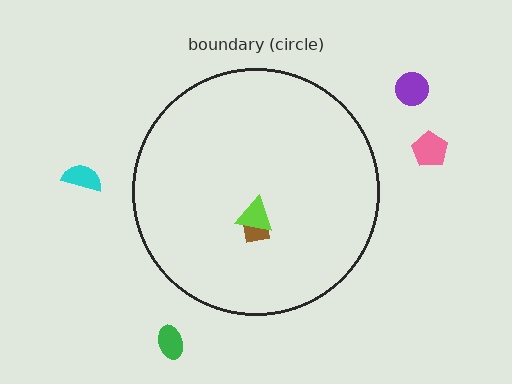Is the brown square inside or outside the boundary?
Inside.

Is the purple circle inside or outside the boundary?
Outside.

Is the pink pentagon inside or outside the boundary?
Outside.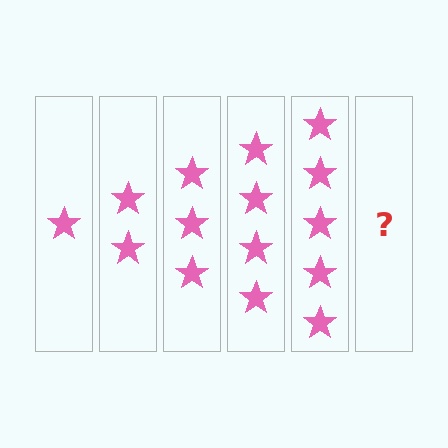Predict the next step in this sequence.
The next step is 6 stars.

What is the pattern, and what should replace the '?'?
The pattern is that each step adds one more star. The '?' should be 6 stars.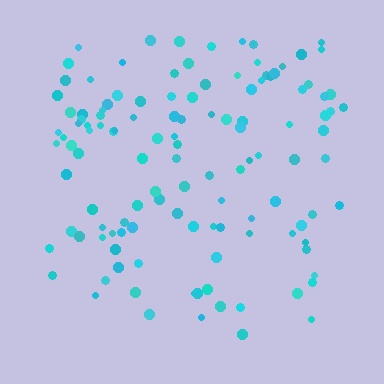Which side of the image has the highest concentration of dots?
The top.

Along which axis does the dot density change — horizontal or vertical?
Vertical.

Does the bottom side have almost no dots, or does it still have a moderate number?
Still a moderate number, just noticeably fewer than the top.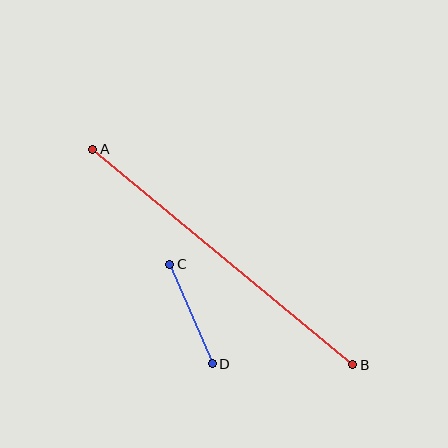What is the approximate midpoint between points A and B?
The midpoint is at approximately (223, 257) pixels.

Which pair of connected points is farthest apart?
Points A and B are farthest apart.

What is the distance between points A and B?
The distance is approximately 338 pixels.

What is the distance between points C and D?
The distance is approximately 108 pixels.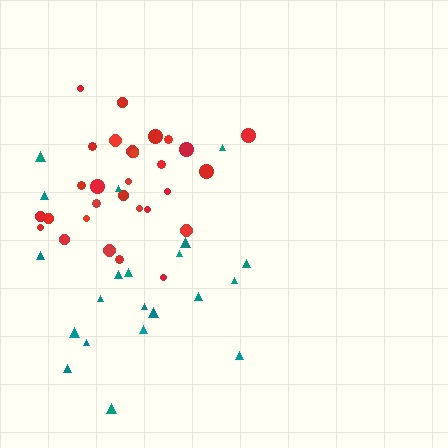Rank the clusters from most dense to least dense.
red, teal.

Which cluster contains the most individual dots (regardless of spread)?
Red (29).